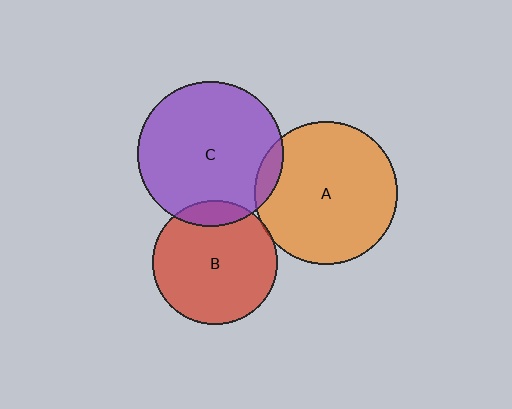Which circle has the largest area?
Circle C (purple).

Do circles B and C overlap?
Yes.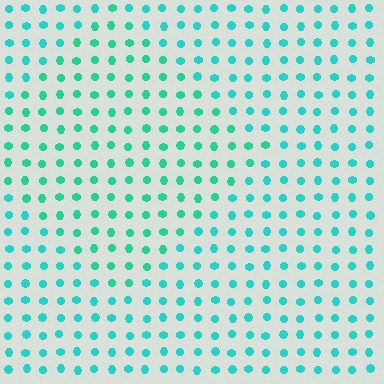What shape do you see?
I see a diamond.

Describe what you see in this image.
The image is filled with small cyan elements in a uniform arrangement. A diamond-shaped region is visible where the elements are tinted to a slightly different hue, forming a subtle color boundary.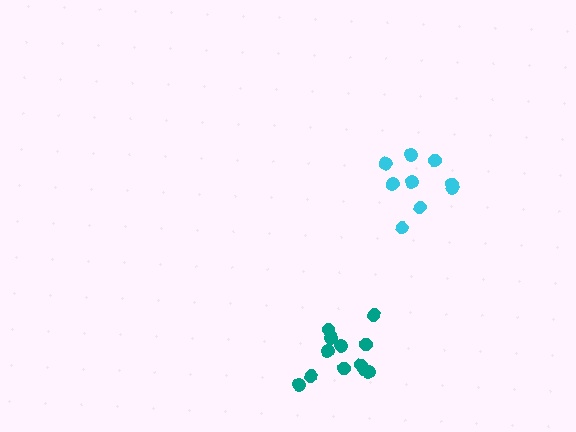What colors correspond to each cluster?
The clusters are colored: cyan, teal.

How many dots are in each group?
Group 1: 9 dots, Group 2: 12 dots (21 total).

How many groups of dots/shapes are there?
There are 2 groups.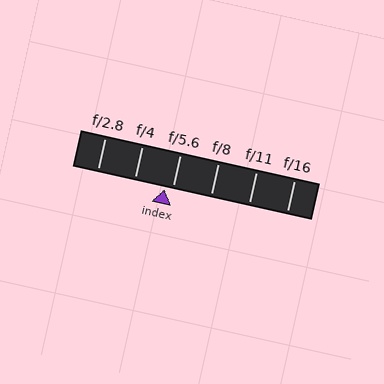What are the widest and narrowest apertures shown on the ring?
The widest aperture shown is f/2.8 and the narrowest is f/16.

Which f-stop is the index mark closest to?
The index mark is closest to f/5.6.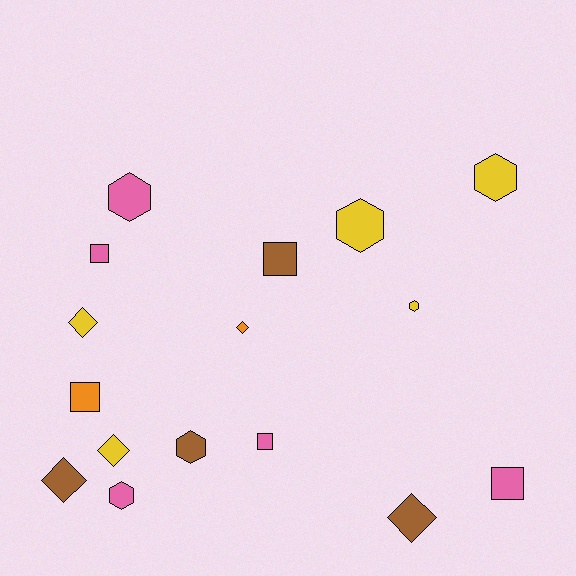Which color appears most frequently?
Pink, with 5 objects.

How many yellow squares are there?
There are no yellow squares.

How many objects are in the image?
There are 16 objects.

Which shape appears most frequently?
Hexagon, with 6 objects.